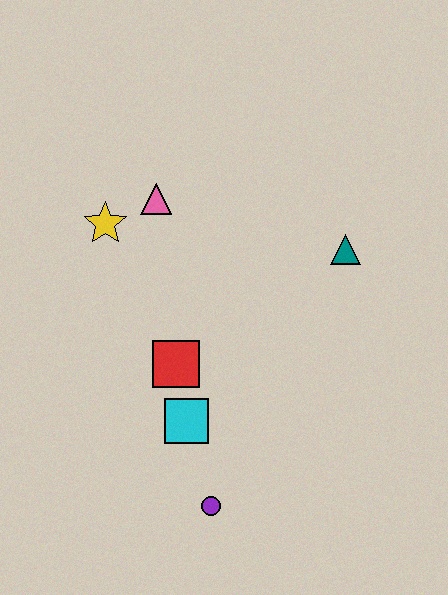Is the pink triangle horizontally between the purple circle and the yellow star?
Yes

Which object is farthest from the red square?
The teal triangle is farthest from the red square.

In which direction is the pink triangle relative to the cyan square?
The pink triangle is above the cyan square.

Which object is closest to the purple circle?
The cyan square is closest to the purple circle.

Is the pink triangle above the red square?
Yes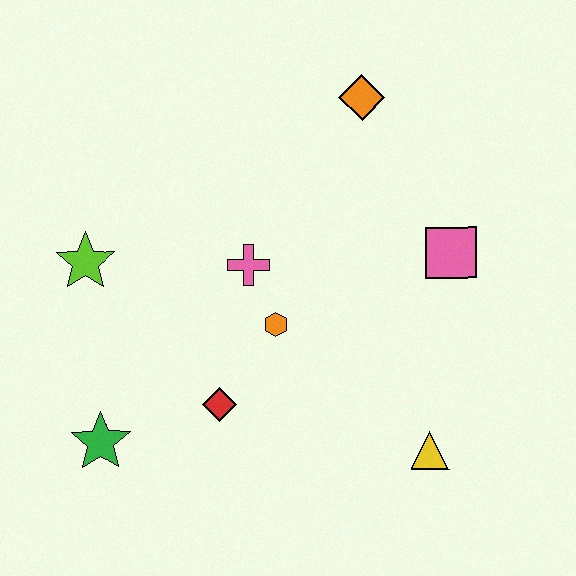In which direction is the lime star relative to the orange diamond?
The lime star is to the left of the orange diamond.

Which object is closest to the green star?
The red diamond is closest to the green star.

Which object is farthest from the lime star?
The yellow triangle is farthest from the lime star.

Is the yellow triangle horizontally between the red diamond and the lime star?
No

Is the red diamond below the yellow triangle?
No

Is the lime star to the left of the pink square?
Yes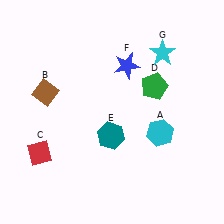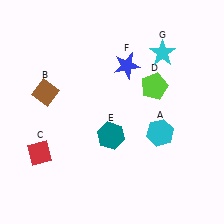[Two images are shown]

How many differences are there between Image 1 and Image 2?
There is 1 difference between the two images.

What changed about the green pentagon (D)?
In Image 1, D is green. In Image 2, it changed to lime.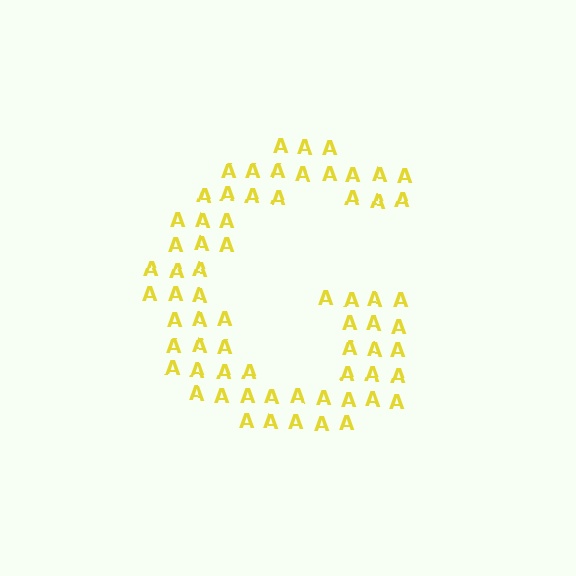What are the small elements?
The small elements are letter A's.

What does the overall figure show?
The overall figure shows the letter G.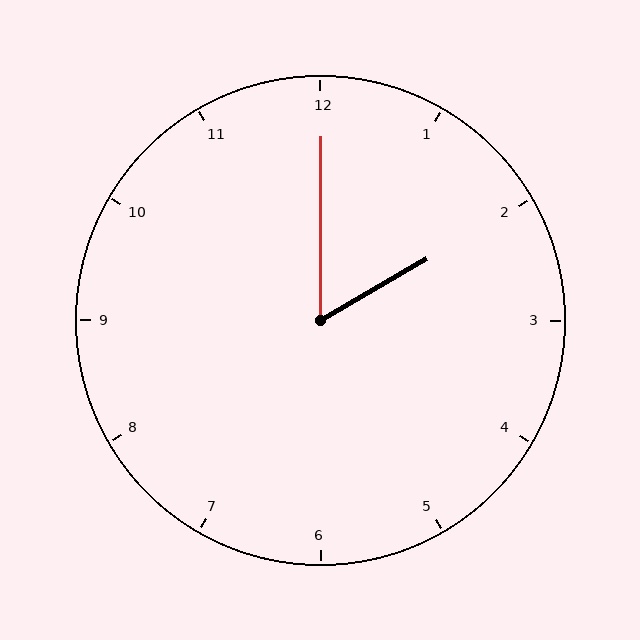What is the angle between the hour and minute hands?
Approximately 60 degrees.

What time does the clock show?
2:00.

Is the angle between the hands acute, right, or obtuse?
It is acute.